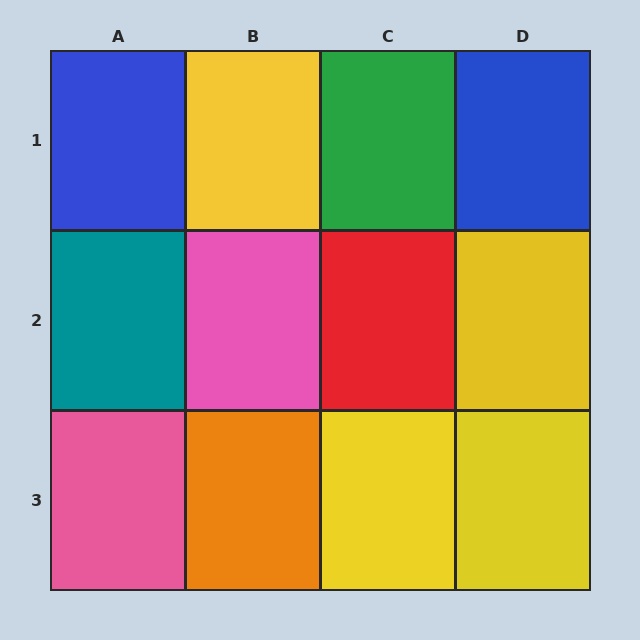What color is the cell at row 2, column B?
Pink.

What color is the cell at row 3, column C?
Yellow.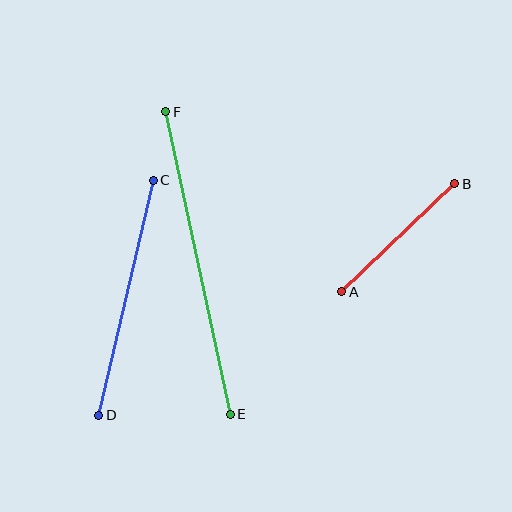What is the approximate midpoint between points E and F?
The midpoint is at approximately (198, 263) pixels.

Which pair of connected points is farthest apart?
Points E and F are farthest apart.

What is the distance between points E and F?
The distance is approximately 309 pixels.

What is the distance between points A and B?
The distance is approximately 156 pixels.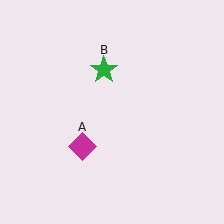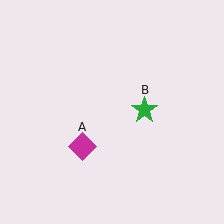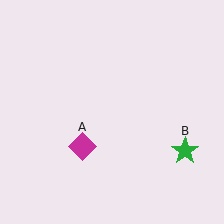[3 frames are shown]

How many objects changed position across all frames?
1 object changed position: green star (object B).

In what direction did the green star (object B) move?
The green star (object B) moved down and to the right.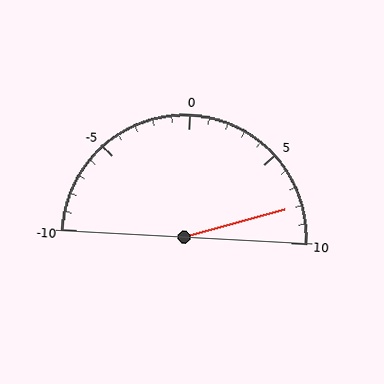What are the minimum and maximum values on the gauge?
The gauge ranges from -10 to 10.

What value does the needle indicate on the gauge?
The needle indicates approximately 8.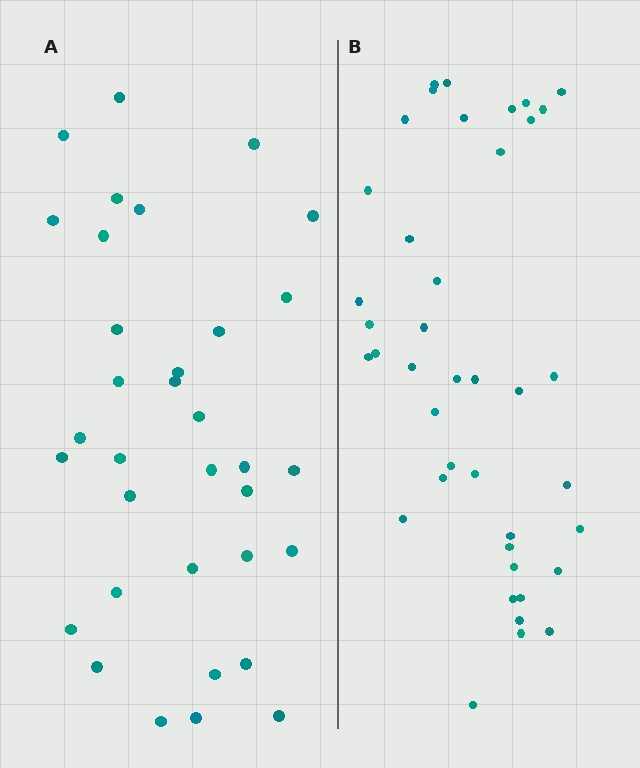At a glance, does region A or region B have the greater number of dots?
Region B (the right region) has more dots.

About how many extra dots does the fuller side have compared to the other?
Region B has roughly 8 or so more dots than region A.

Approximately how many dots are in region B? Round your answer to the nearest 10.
About 40 dots. (The exact count is 41, which rounds to 40.)